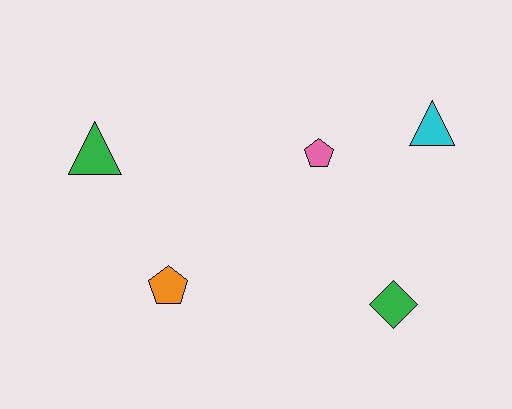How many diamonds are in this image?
There is 1 diamond.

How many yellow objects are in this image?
There are no yellow objects.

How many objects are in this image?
There are 5 objects.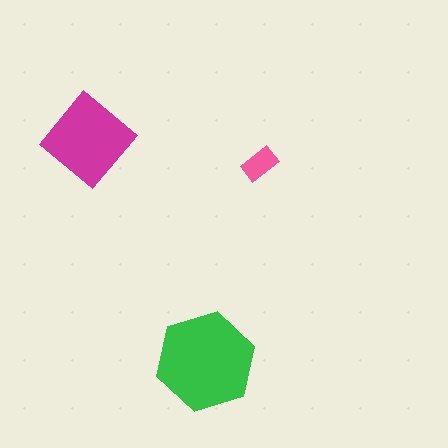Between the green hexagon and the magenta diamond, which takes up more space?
The green hexagon.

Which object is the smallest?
The pink rectangle.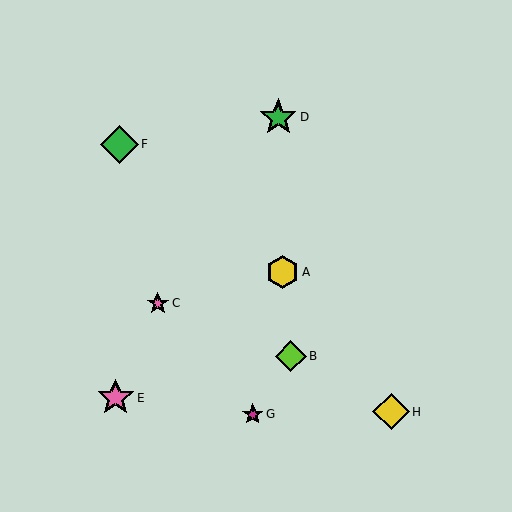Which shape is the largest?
The green star (labeled D) is the largest.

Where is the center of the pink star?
The center of the pink star is at (116, 398).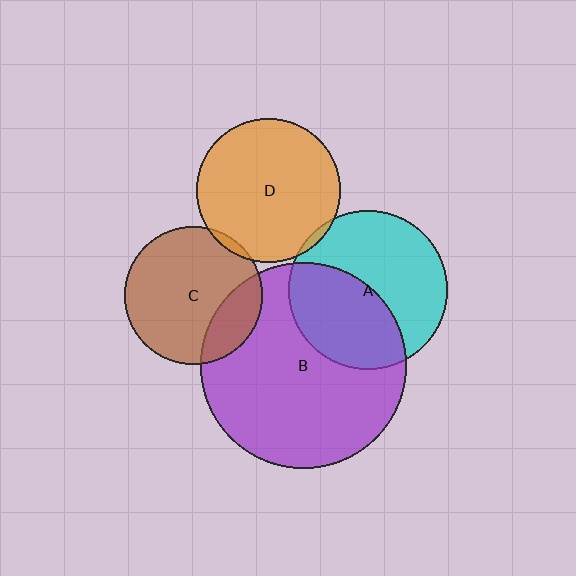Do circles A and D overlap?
Yes.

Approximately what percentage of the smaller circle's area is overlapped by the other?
Approximately 5%.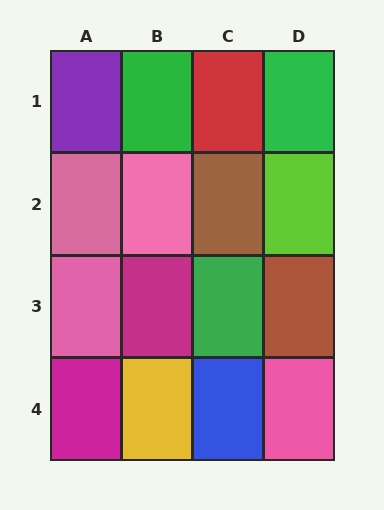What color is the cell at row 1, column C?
Red.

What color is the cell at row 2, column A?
Pink.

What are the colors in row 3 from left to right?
Pink, magenta, green, brown.